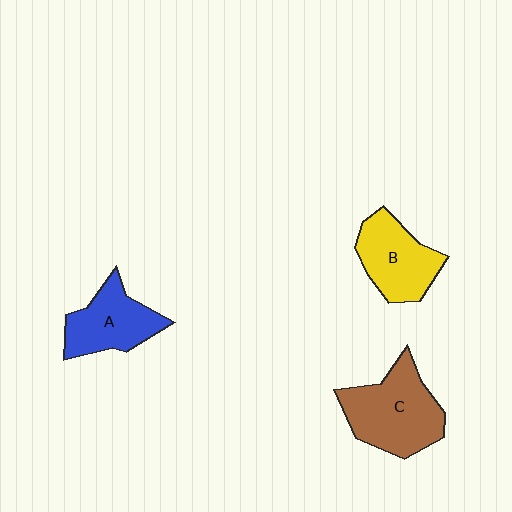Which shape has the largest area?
Shape C (brown).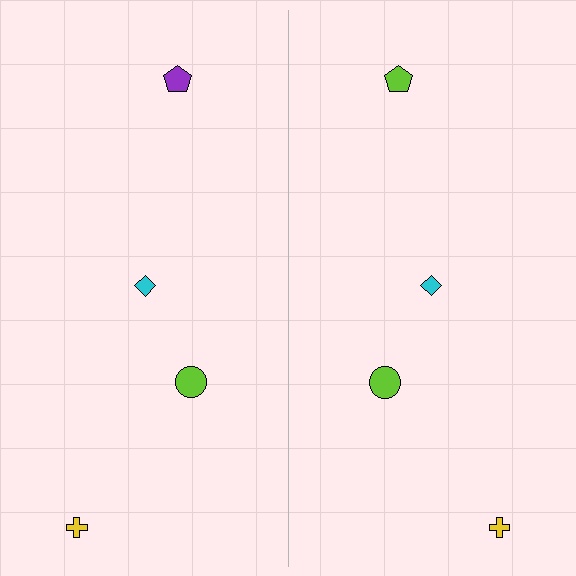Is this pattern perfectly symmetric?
No, the pattern is not perfectly symmetric. The lime pentagon on the right side breaks the symmetry — its mirror counterpart is purple.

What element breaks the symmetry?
The lime pentagon on the right side breaks the symmetry — its mirror counterpart is purple.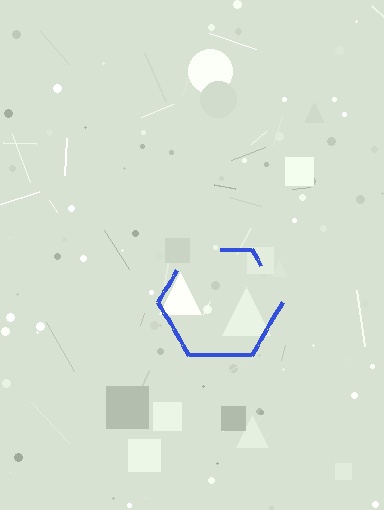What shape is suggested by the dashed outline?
The dashed outline suggests a hexagon.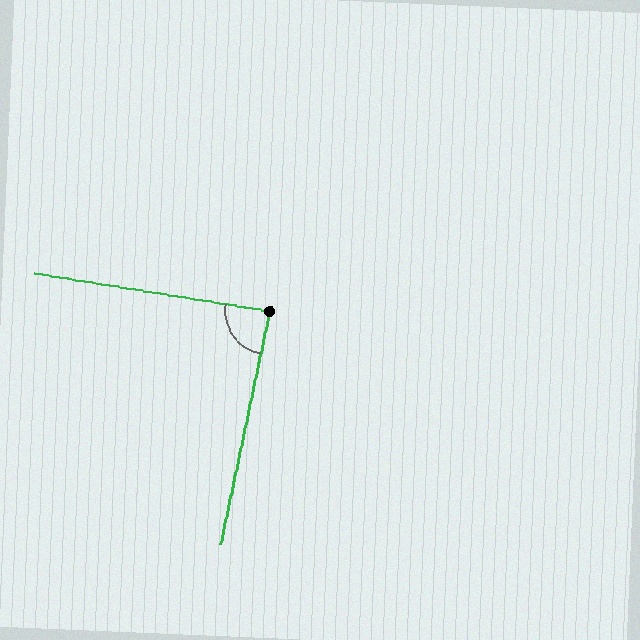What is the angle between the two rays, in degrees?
Approximately 87 degrees.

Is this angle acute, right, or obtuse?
It is approximately a right angle.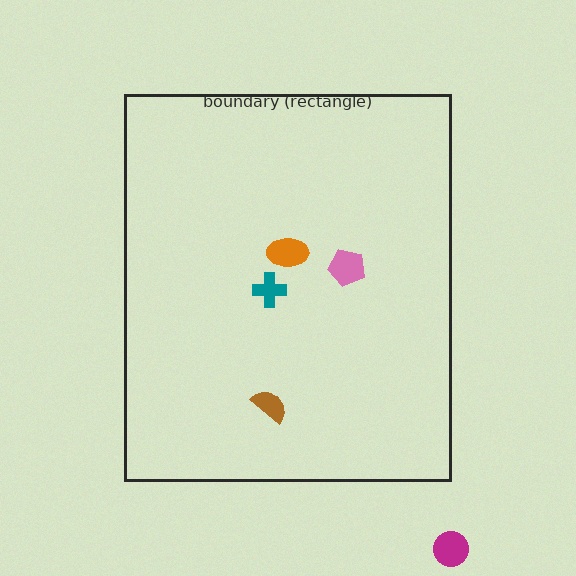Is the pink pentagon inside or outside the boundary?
Inside.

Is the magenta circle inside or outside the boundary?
Outside.